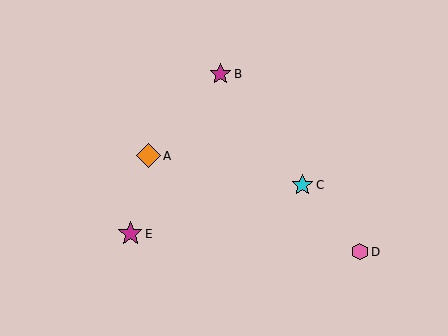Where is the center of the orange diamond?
The center of the orange diamond is at (149, 156).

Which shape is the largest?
The magenta star (labeled E) is the largest.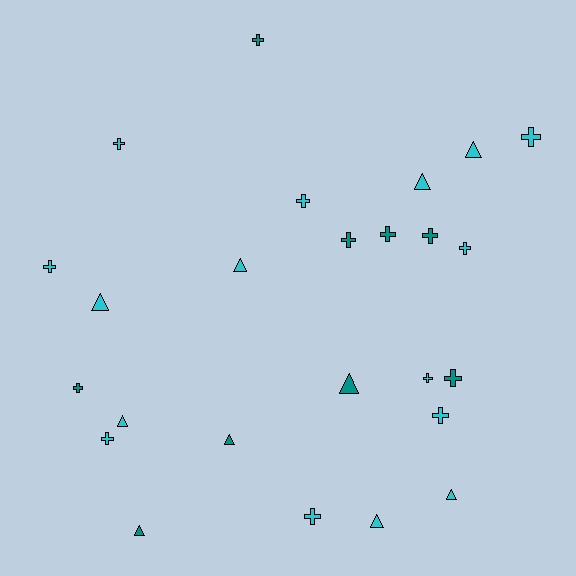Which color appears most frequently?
Cyan, with 16 objects.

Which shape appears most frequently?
Cross, with 15 objects.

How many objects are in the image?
There are 25 objects.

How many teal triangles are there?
There are 3 teal triangles.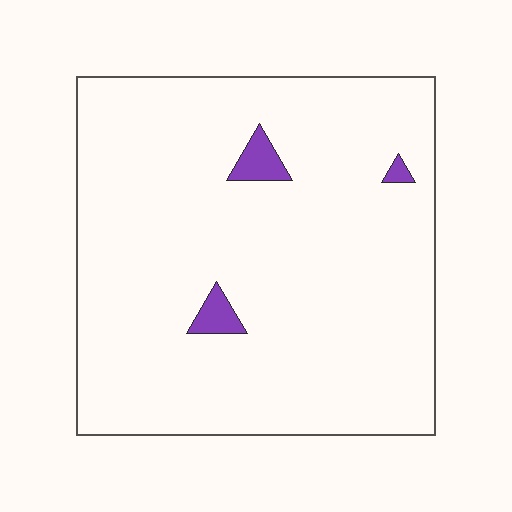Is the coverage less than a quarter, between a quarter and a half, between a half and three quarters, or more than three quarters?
Less than a quarter.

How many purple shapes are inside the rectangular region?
3.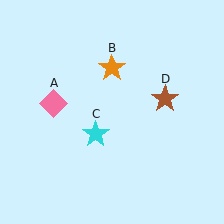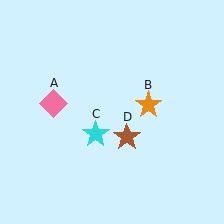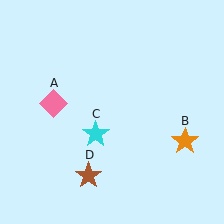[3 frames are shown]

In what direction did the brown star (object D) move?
The brown star (object D) moved down and to the left.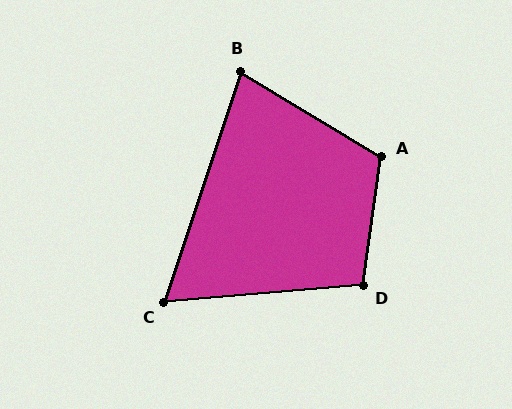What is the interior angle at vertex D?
Approximately 103 degrees (obtuse).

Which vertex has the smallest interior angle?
C, at approximately 67 degrees.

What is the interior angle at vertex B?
Approximately 77 degrees (acute).